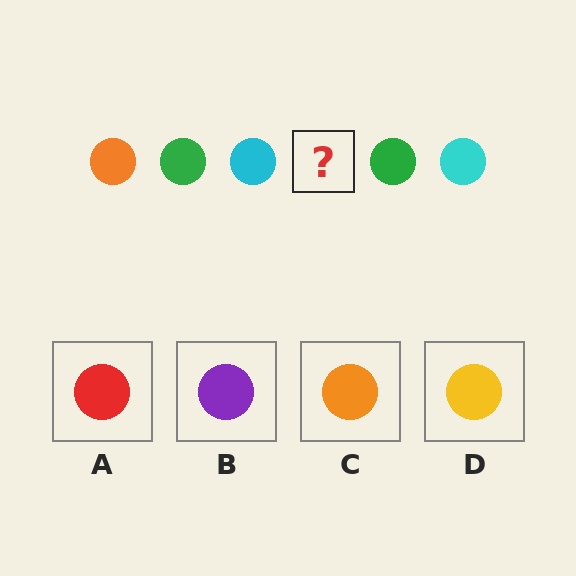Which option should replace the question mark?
Option C.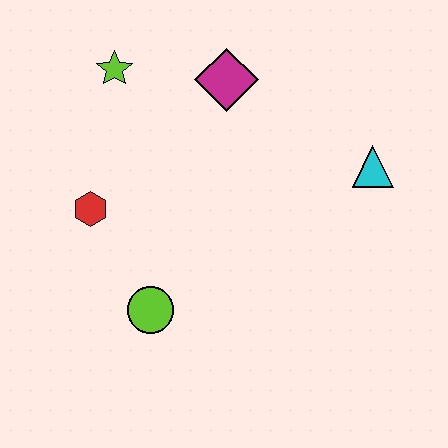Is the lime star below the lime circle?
No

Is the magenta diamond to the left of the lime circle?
No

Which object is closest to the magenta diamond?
The lime star is closest to the magenta diamond.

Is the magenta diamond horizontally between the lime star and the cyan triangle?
Yes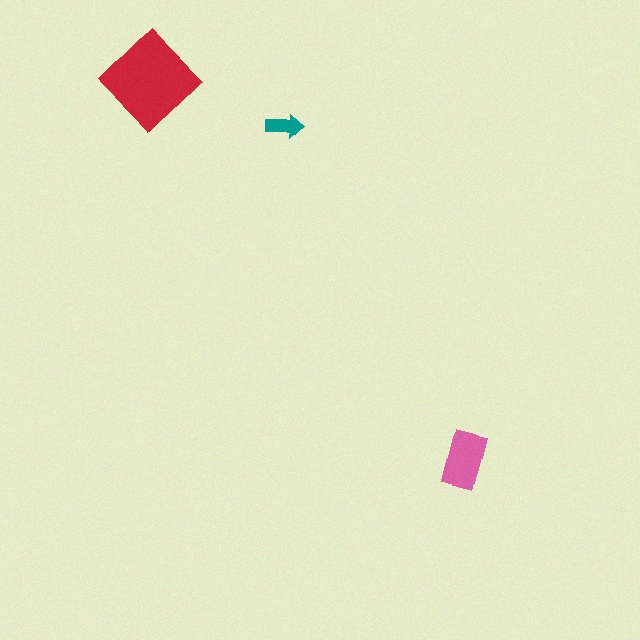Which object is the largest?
The red diamond.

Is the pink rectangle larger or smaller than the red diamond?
Smaller.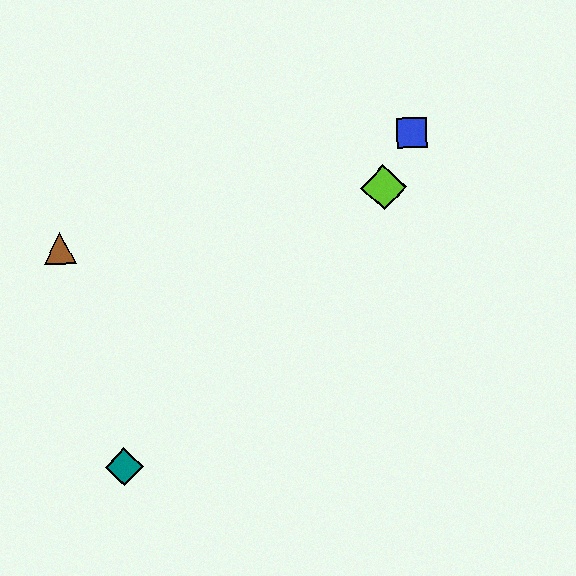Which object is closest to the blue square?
The lime diamond is closest to the blue square.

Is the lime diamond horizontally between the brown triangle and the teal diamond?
No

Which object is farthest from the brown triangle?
The blue square is farthest from the brown triangle.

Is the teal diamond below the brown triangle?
Yes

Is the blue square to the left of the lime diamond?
No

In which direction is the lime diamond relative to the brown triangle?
The lime diamond is to the right of the brown triangle.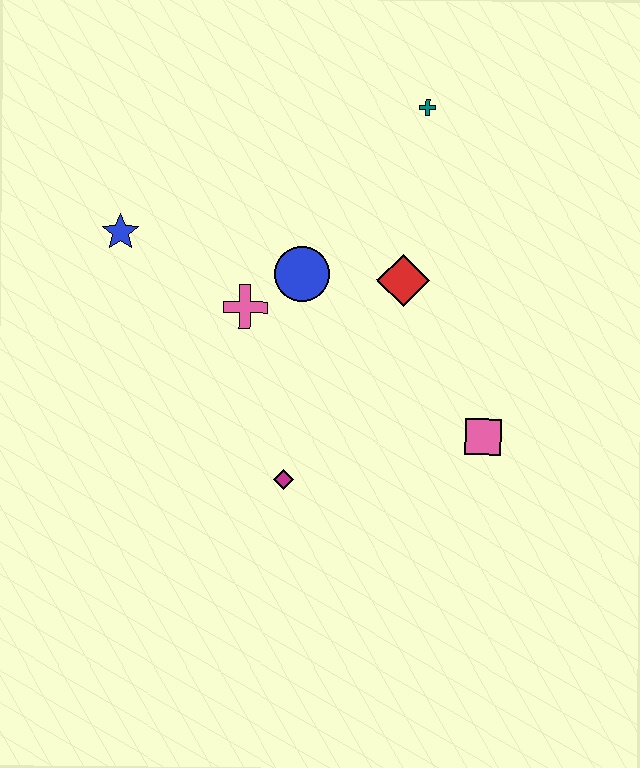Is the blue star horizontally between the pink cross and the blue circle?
No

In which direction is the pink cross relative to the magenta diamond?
The pink cross is above the magenta diamond.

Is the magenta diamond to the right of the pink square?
No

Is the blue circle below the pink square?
No